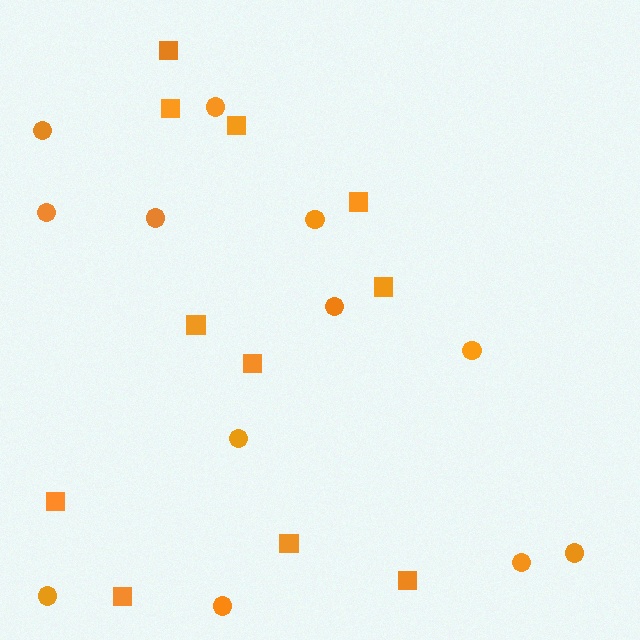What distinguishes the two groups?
There are 2 groups: one group of circles (12) and one group of squares (11).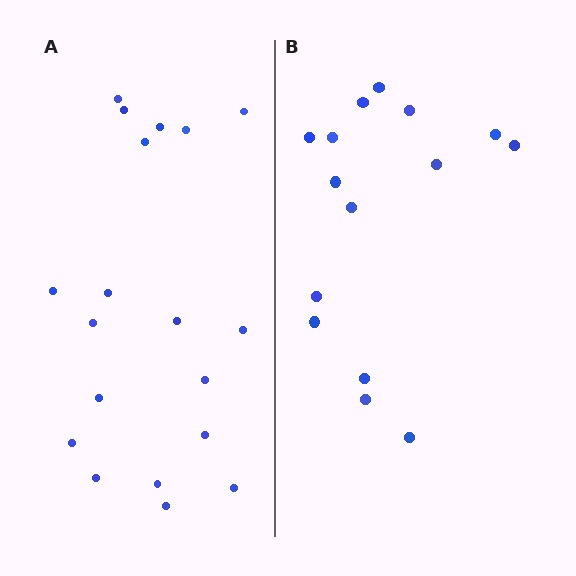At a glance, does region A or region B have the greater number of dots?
Region A (the left region) has more dots.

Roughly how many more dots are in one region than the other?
Region A has about 4 more dots than region B.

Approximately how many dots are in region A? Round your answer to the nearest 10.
About 20 dots. (The exact count is 19, which rounds to 20.)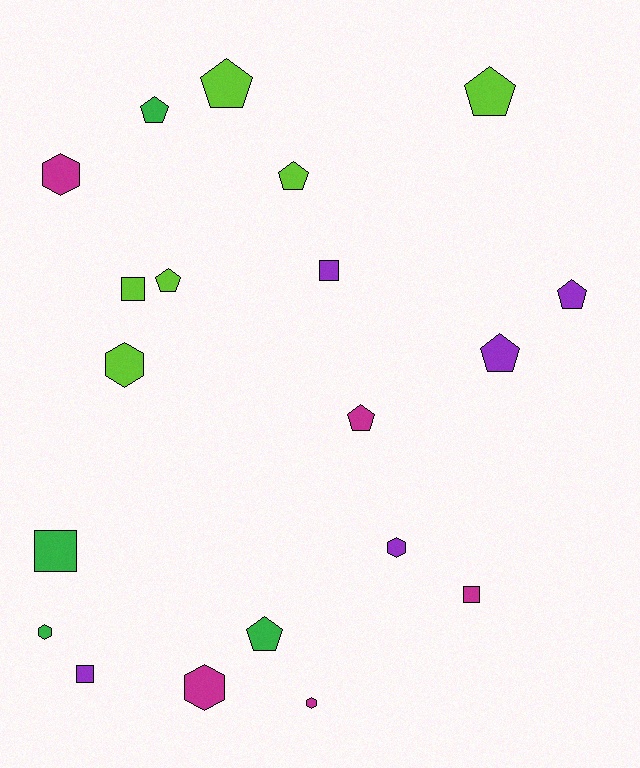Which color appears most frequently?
Lime, with 6 objects.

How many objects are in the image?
There are 20 objects.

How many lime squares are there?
There is 1 lime square.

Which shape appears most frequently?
Pentagon, with 9 objects.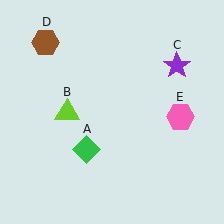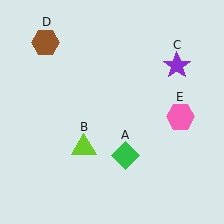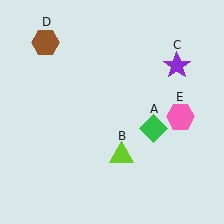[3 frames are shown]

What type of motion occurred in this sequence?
The green diamond (object A), lime triangle (object B) rotated counterclockwise around the center of the scene.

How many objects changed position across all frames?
2 objects changed position: green diamond (object A), lime triangle (object B).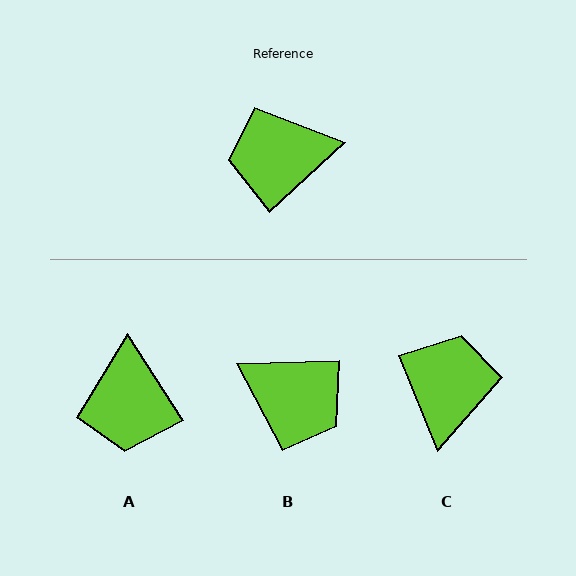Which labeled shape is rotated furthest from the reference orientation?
B, about 139 degrees away.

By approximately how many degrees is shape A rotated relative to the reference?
Approximately 80 degrees counter-clockwise.